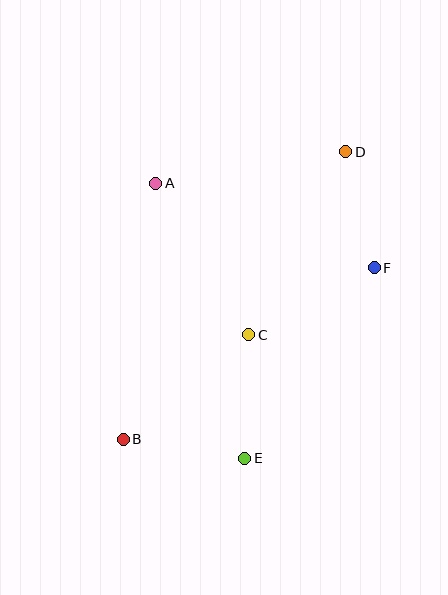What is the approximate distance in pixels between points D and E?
The distance between D and E is approximately 323 pixels.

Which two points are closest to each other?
Points D and F are closest to each other.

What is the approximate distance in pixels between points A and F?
The distance between A and F is approximately 235 pixels.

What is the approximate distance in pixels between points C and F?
The distance between C and F is approximately 142 pixels.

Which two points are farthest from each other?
Points B and D are farthest from each other.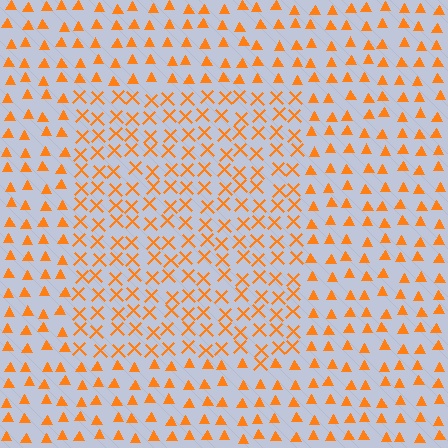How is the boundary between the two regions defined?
The boundary is defined by a change in element shape: X marks inside vs. triangles outside. All elements share the same color and spacing.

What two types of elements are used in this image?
The image uses X marks inside the rectangle region and triangles outside it.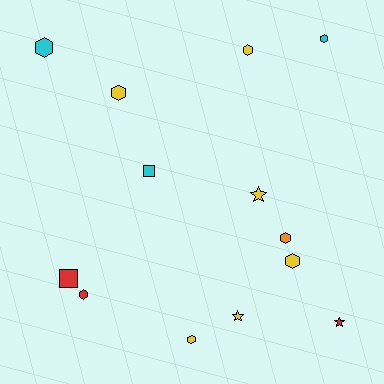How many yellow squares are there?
There are no yellow squares.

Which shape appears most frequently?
Hexagon, with 8 objects.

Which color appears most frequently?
Yellow, with 6 objects.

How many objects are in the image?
There are 13 objects.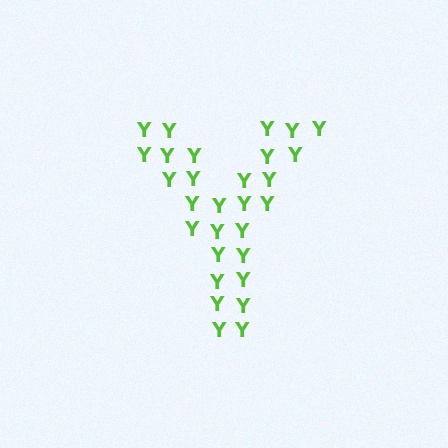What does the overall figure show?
The overall figure shows the letter Y.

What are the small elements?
The small elements are letter Y's.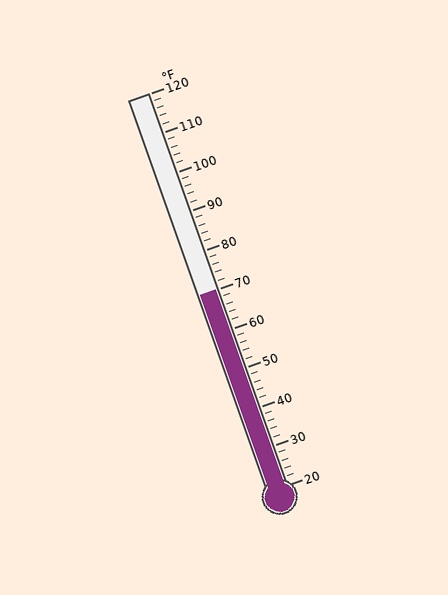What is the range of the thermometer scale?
The thermometer scale ranges from 20°F to 120°F.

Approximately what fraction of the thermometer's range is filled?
The thermometer is filled to approximately 50% of its range.